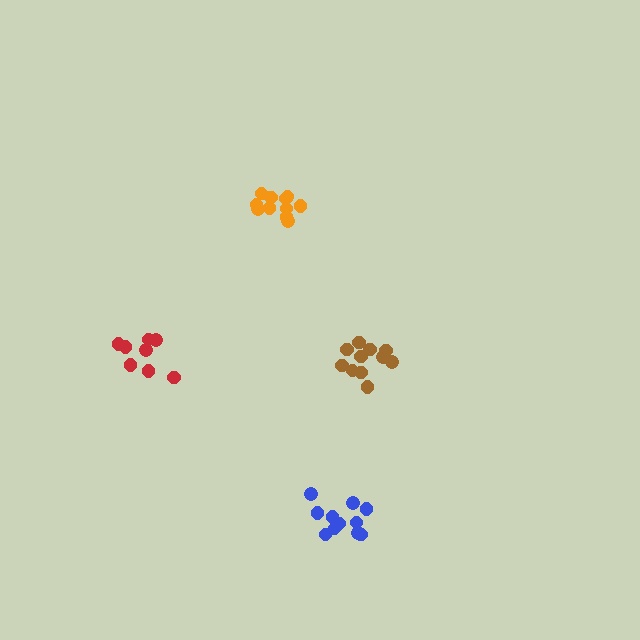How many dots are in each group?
Group 1: 11 dots, Group 2: 8 dots, Group 3: 11 dots, Group 4: 11 dots (41 total).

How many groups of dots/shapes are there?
There are 4 groups.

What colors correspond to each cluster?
The clusters are colored: brown, red, blue, orange.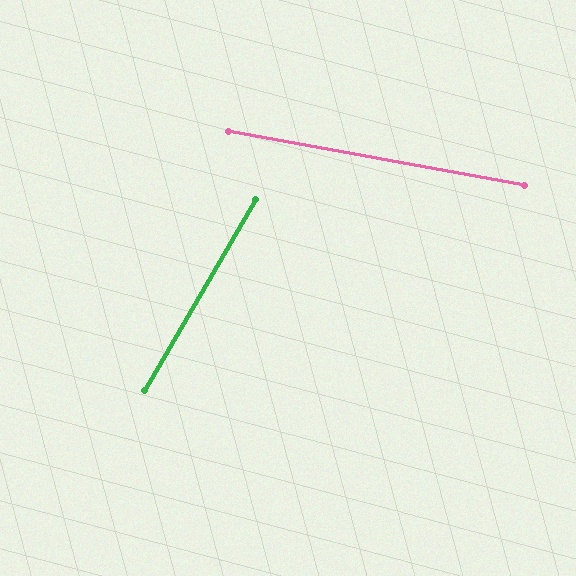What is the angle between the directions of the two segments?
Approximately 70 degrees.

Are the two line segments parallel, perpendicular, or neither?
Neither parallel nor perpendicular — they differ by about 70°.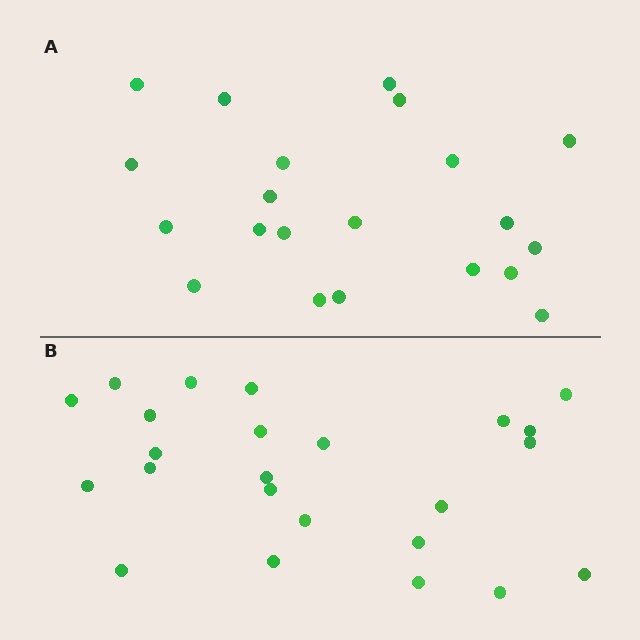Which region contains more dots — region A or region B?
Region B (the bottom region) has more dots.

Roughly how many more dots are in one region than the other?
Region B has just a few more — roughly 2 or 3 more dots than region A.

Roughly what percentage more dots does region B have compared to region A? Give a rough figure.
About 15% more.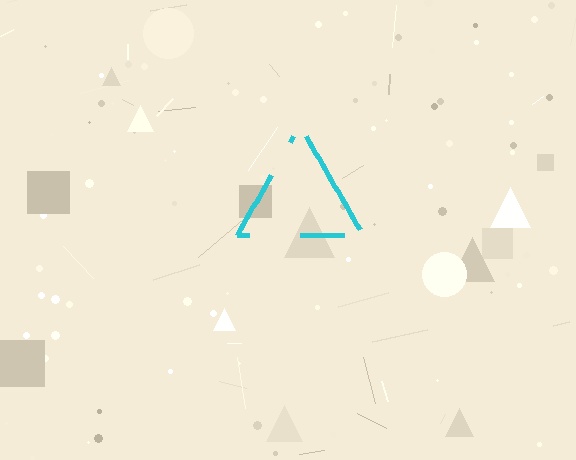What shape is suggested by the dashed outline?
The dashed outline suggests a triangle.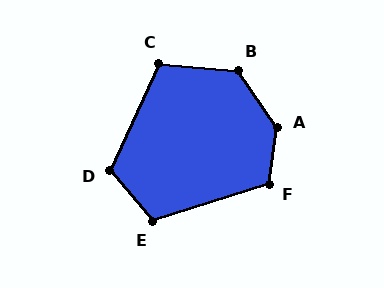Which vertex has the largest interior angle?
A, at approximately 137 degrees.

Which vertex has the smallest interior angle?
C, at approximately 110 degrees.